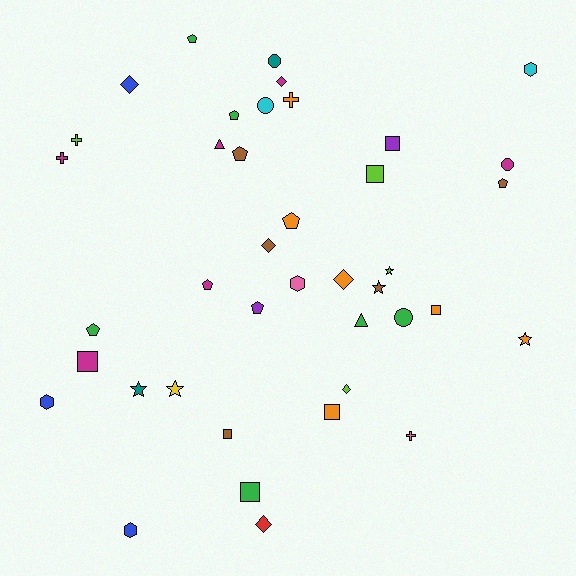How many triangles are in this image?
There are 2 triangles.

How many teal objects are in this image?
There are 2 teal objects.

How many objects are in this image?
There are 40 objects.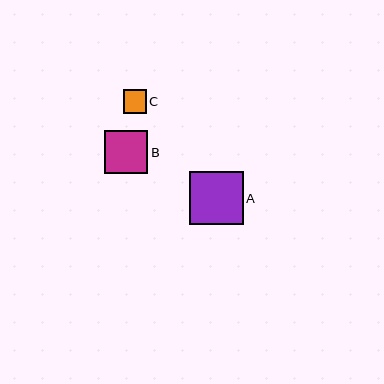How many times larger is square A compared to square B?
Square A is approximately 1.2 times the size of square B.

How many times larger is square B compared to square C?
Square B is approximately 1.9 times the size of square C.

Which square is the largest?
Square A is the largest with a size of approximately 53 pixels.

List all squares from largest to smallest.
From largest to smallest: A, B, C.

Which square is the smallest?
Square C is the smallest with a size of approximately 23 pixels.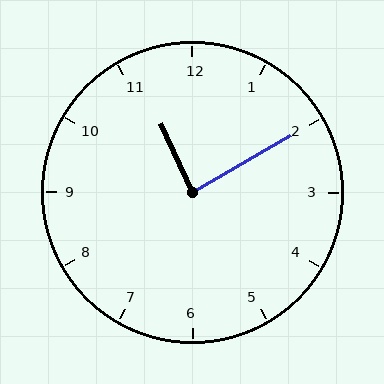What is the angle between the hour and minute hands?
Approximately 85 degrees.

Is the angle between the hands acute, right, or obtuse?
It is right.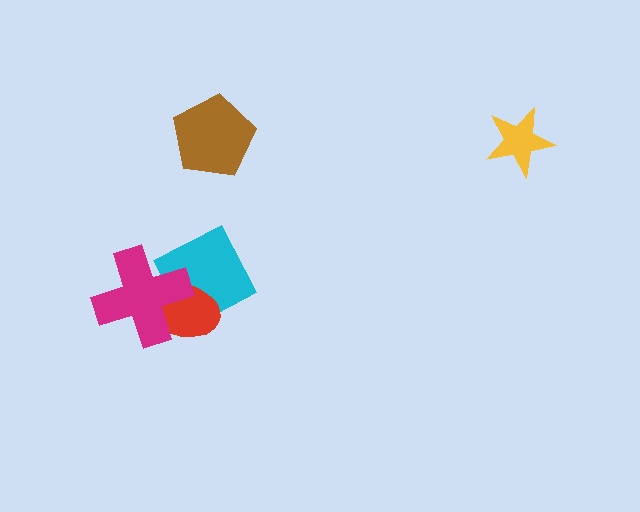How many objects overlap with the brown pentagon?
0 objects overlap with the brown pentagon.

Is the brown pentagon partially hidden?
No, no other shape covers it.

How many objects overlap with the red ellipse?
2 objects overlap with the red ellipse.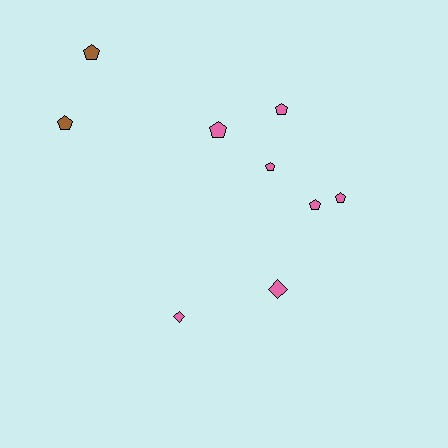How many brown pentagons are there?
There are 2 brown pentagons.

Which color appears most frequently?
Pink, with 7 objects.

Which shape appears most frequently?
Pentagon, with 7 objects.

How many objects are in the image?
There are 9 objects.